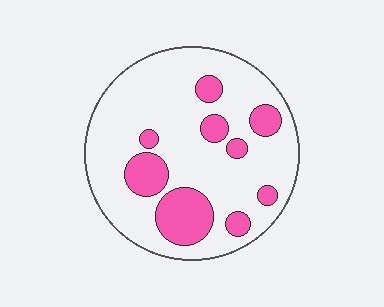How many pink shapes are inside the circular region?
9.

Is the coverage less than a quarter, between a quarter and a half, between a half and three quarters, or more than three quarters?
Less than a quarter.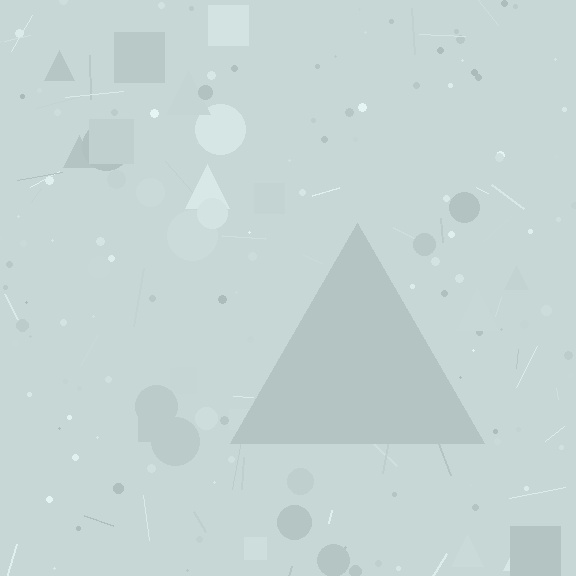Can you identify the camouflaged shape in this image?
The camouflaged shape is a triangle.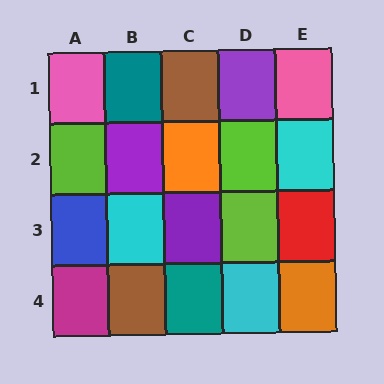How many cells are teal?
2 cells are teal.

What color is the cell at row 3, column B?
Cyan.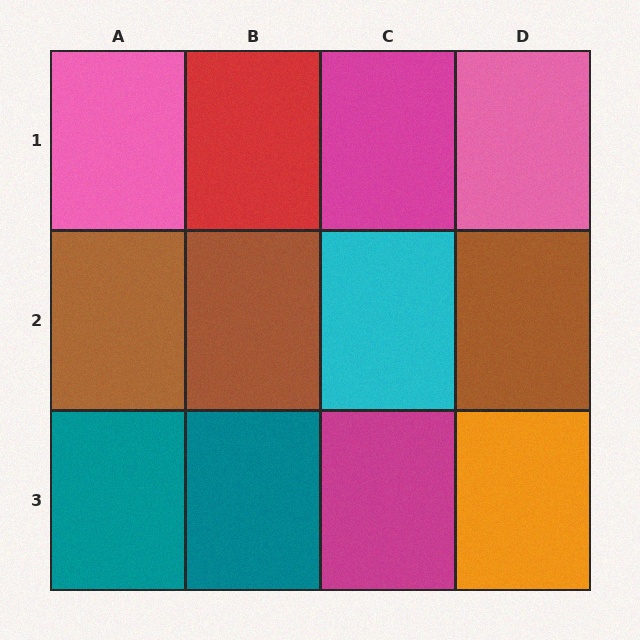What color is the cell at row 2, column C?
Cyan.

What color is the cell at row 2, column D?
Brown.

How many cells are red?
1 cell is red.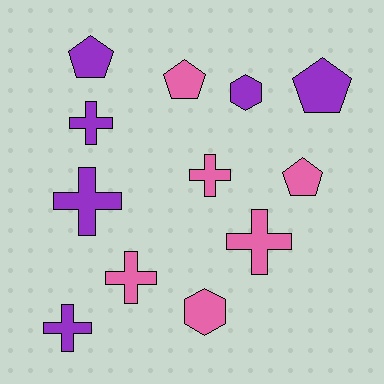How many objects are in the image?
There are 12 objects.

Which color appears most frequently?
Pink, with 6 objects.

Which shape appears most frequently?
Cross, with 6 objects.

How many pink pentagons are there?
There are 2 pink pentagons.